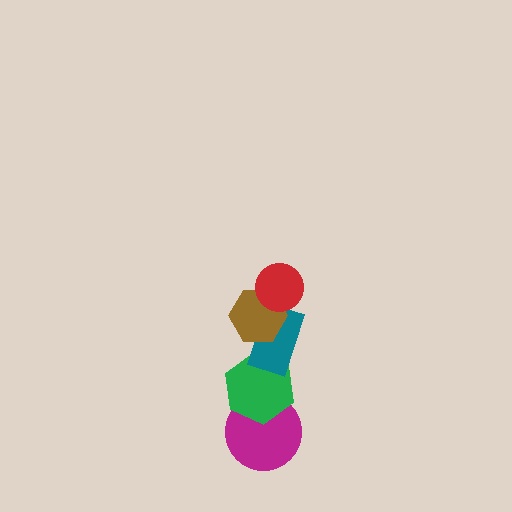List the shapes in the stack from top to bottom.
From top to bottom: the red circle, the brown hexagon, the teal rectangle, the green hexagon, the magenta circle.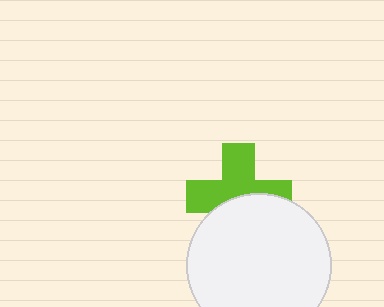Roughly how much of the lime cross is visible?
About half of it is visible (roughly 58%).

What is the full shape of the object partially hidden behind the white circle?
The partially hidden object is a lime cross.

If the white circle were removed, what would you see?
You would see the complete lime cross.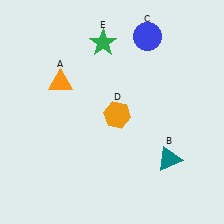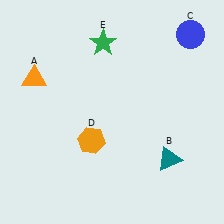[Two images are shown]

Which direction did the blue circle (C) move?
The blue circle (C) moved right.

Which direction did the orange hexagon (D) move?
The orange hexagon (D) moved left.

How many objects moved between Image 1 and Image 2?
3 objects moved between the two images.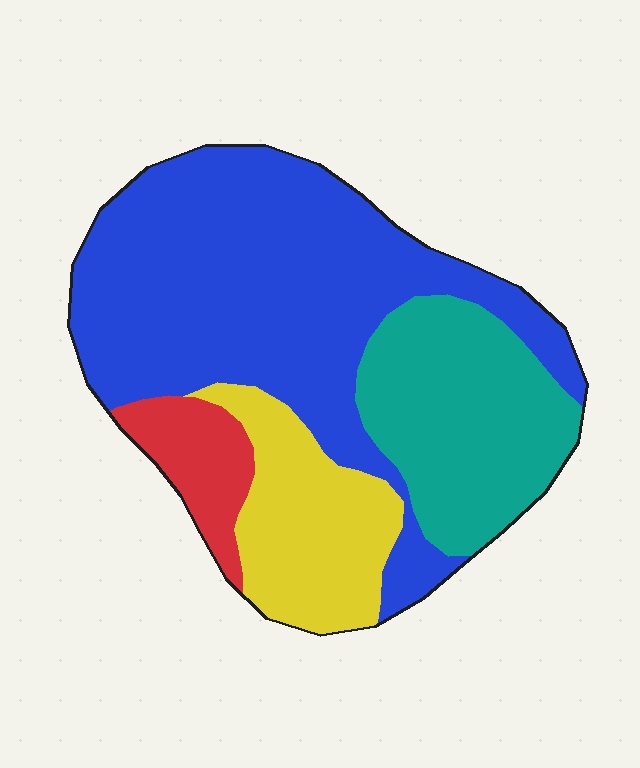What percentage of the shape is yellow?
Yellow takes up about one sixth (1/6) of the shape.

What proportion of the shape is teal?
Teal covers roughly 25% of the shape.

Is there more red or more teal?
Teal.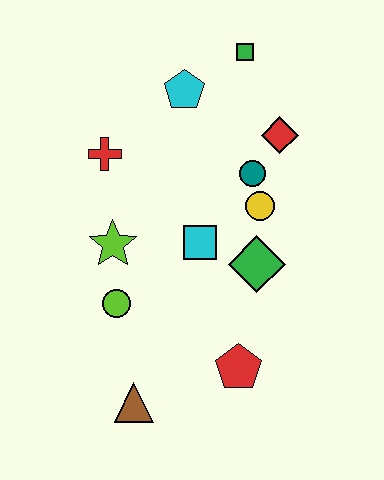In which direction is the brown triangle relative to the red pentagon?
The brown triangle is to the left of the red pentagon.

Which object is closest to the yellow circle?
The teal circle is closest to the yellow circle.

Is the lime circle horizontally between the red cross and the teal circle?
Yes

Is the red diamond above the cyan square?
Yes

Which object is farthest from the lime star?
The green square is farthest from the lime star.